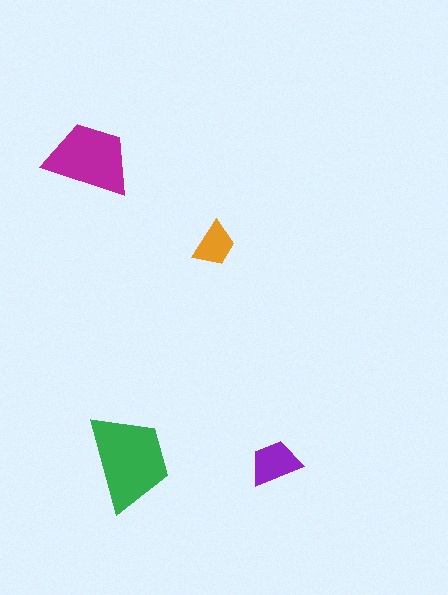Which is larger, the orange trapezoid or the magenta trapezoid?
The magenta one.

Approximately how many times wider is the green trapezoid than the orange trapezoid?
About 2 times wider.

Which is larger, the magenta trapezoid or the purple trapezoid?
The magenta one.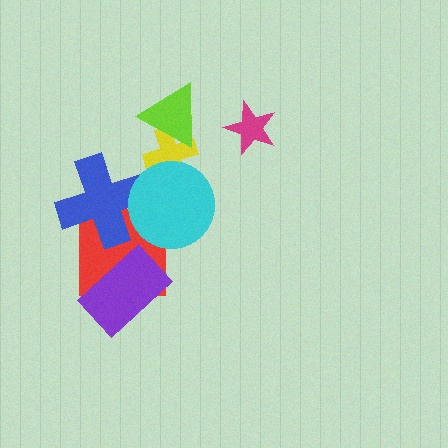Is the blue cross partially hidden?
Yes, it is partially covered by another shape.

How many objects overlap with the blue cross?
2 objects overlap with the blue cross.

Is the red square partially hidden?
Yes, it is partially covered by another shape.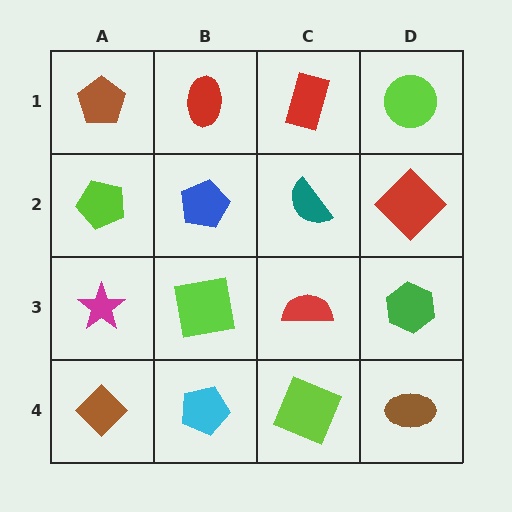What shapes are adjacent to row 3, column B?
A blue pentagon (row 2, column B), a cyan pentagon (row 4, column B), a magenta star (row 3, column A), a red semicircle (row 3, column C).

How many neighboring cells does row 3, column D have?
3.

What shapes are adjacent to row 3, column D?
A red diamond (row 2, column D), a brown ellipse (row 4, column D), a red semicircle (row 3, column C).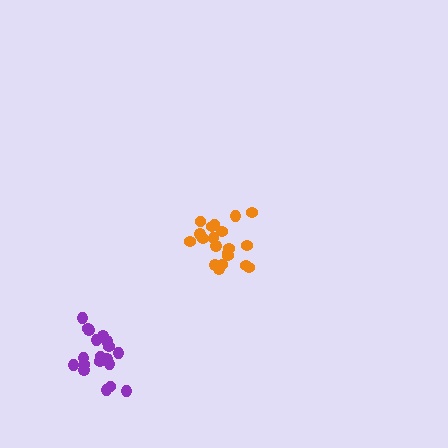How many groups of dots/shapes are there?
There are 2 groups.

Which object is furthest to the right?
The orange cluster is rightmost.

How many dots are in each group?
Group 1: 19 dots, Group 2: 20 dots (39 total).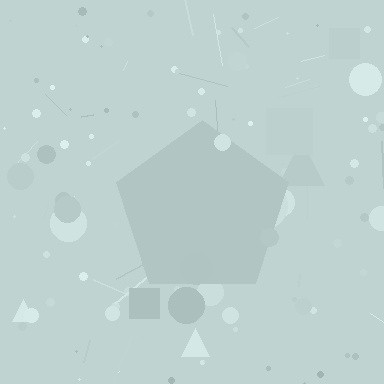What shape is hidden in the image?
A pentagon is hidden in the image.